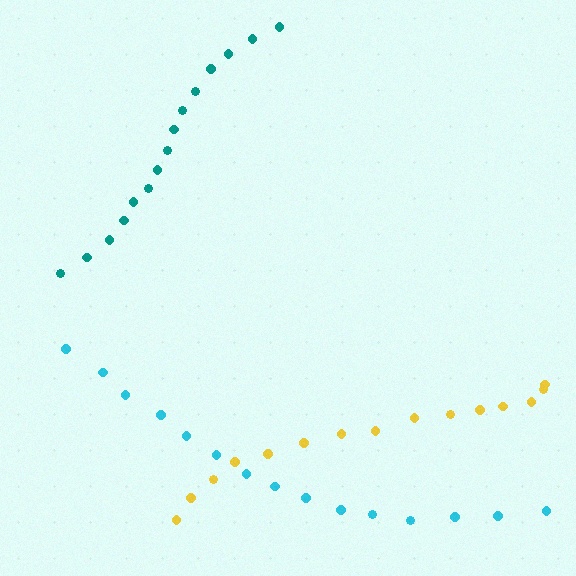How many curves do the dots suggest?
There are 3 distinct paths.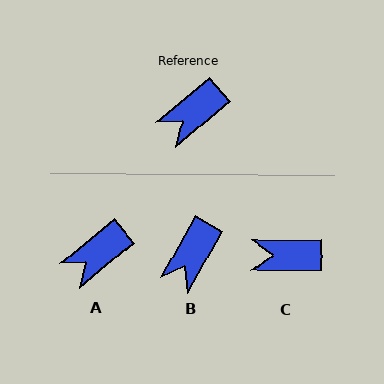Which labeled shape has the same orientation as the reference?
A.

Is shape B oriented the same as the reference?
No, it is off by about 21 degrees.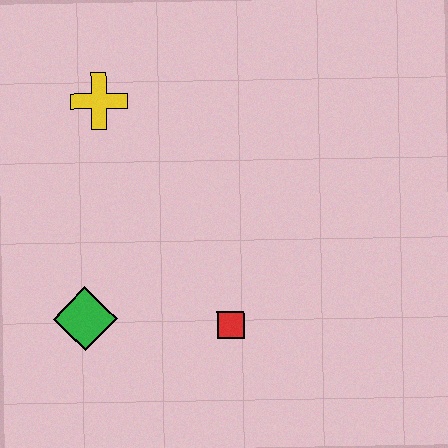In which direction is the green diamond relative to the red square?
The green diamond is to the left of the red square.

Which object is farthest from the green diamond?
The yellow cross is farthest from the green diamond.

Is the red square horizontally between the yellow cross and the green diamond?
No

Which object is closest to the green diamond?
The red square is closest to the green diamond.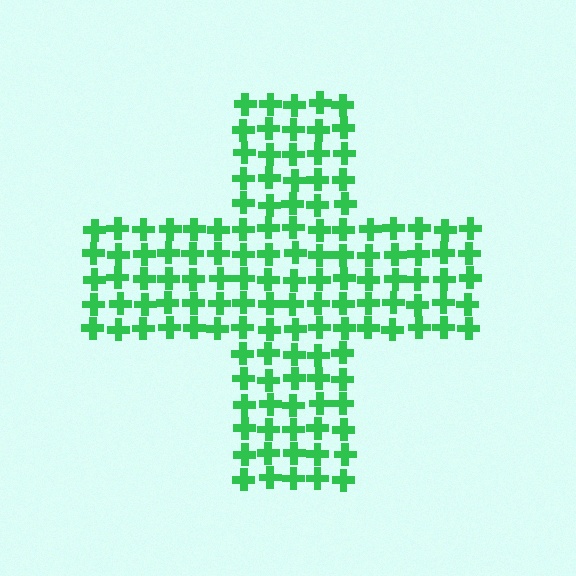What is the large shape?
The large shape is a cross.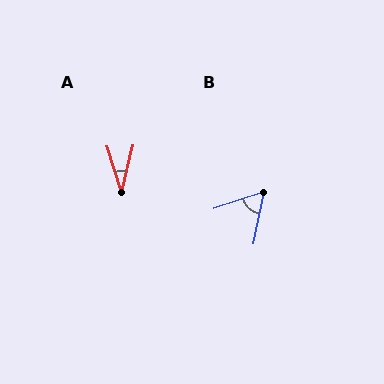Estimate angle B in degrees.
Approximately 59 degrees.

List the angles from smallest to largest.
A (31°), B (59°).